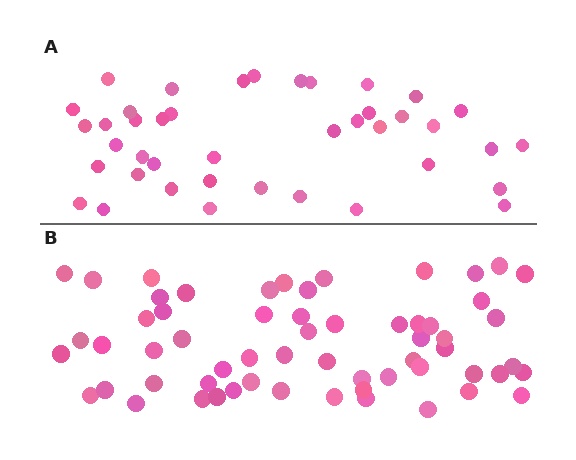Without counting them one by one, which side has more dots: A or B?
Region B (the bottom region) has more dots.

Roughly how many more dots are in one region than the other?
Region B has approximately 20 more dots than region A.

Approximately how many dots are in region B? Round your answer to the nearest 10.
About 60 dots.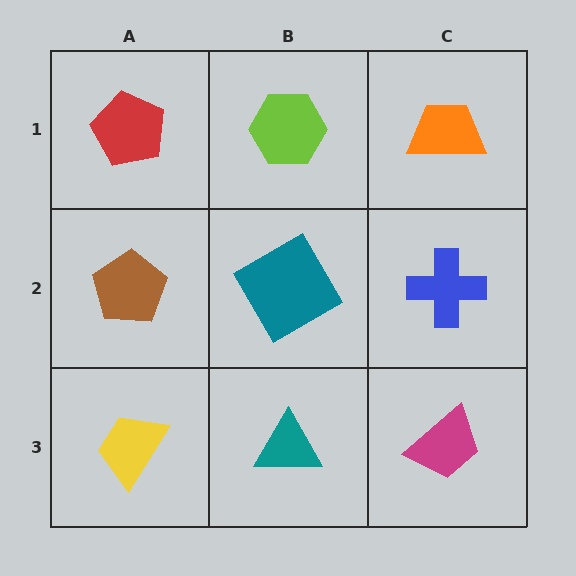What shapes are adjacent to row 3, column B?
A teal square (row 2, column B), a yellow trapezoid (row 3, column A), a magenta trapezoid (row 3, column C).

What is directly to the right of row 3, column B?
A magenta trapezoid.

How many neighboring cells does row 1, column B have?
3.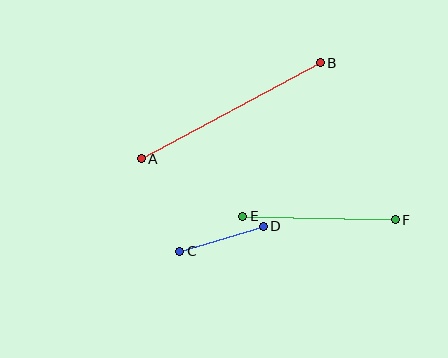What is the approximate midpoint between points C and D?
The midpoint is at approximately (222, 239) pixels.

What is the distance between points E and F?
The distance is approximately 153 pixels.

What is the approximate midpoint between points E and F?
The midpoint is at approximately (319, 218) pixels.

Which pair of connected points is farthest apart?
Points A and B are farthest apart.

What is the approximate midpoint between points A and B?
The midpoint is at approximately (231, 111) pixels.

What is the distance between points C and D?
The distance is approximately 87 pixels.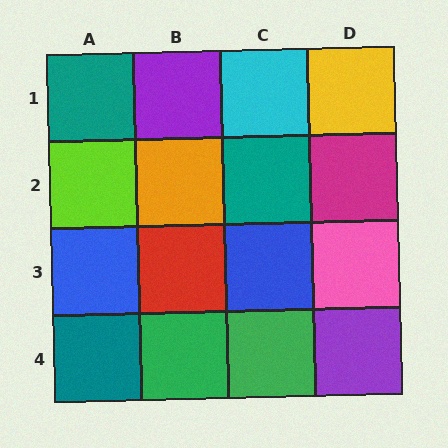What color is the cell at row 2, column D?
Magenta.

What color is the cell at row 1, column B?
Purple.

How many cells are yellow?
1 cell is yellow.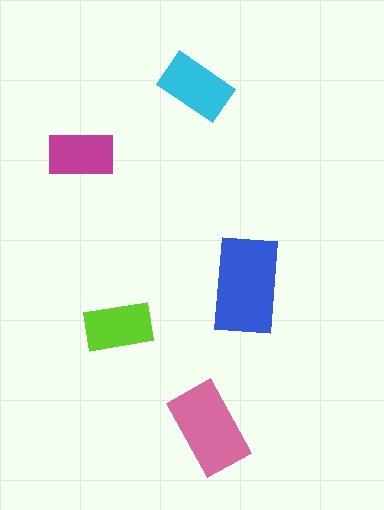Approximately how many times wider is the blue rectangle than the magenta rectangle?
About 1.5 times wider.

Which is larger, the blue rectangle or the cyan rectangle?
The blue one.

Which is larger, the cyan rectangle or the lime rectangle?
The cyan one.